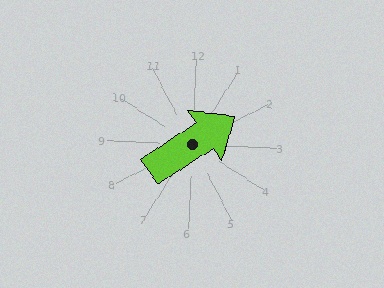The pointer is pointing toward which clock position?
Roughly 2 o'clock.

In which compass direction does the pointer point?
Northeast.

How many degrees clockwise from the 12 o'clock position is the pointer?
Approximately 55 degrees.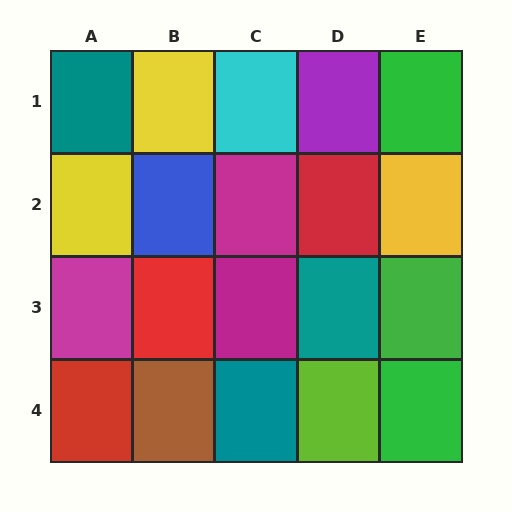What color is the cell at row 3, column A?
Magenta.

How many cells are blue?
1 cell is blue.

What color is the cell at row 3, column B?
Red.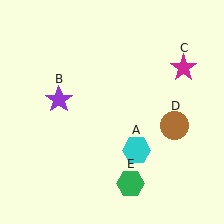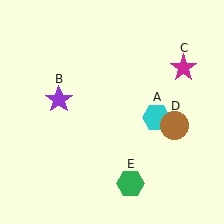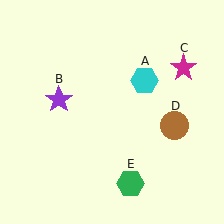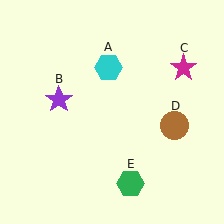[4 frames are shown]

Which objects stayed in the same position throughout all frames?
Purple star (object B) and magenta star (object C) and brown circle (object D) and green hexagon (object E) remained stationary.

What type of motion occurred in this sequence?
The cyan hexagon (object A) rotated counterclockwise around the center of the scene.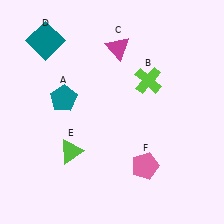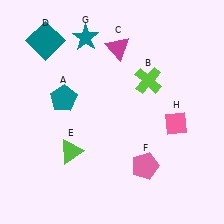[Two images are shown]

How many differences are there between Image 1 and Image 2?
There are 2 differences between the two images.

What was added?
A teal star (G), a pink diamond (H) were added in Image 2.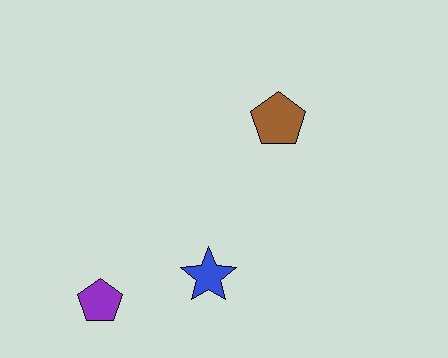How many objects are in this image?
There are 3 objects.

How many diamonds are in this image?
There are no diamonds.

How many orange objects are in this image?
There are no orange objects.